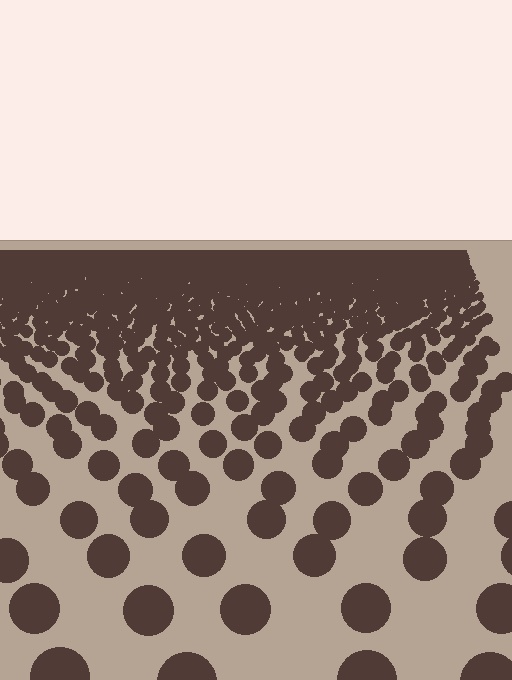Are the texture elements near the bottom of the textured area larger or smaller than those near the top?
Larger. Near the bottom, elements are closer to the viewer and appear at a bigger on-screen size.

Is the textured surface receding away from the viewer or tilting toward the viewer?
The surface is receding away from the viewer. Texture elements get smaller and denser toward the top.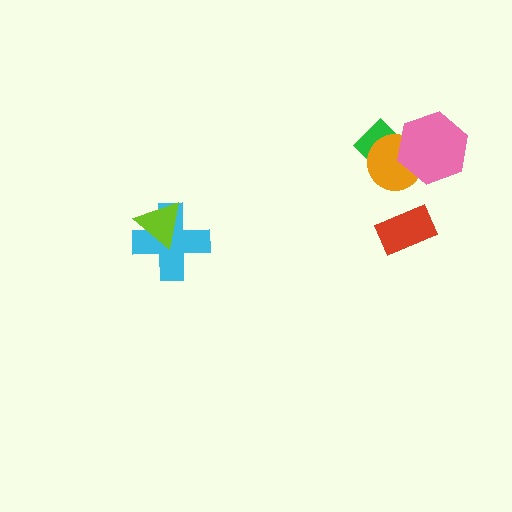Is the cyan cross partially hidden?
Yes, it is partially covered by another shape.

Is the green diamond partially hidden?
Yes, it is partially covered by another shape.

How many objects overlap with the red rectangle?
0 objects overlap with the red rectangle.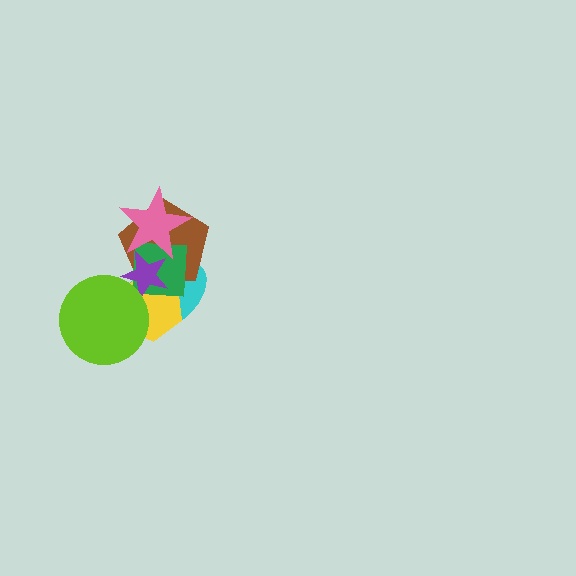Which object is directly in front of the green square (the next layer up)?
The pink star is directly in front of the green square.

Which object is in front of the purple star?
The lime circle is in front of the purple star.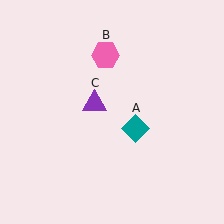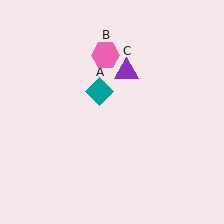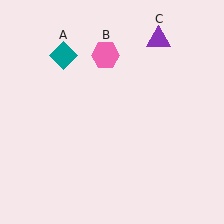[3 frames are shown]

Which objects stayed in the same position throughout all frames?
Pink hexagon (object B) remained stationary.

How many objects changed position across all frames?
2 objects changed position: teal diamond (object A), purple triangle (object C).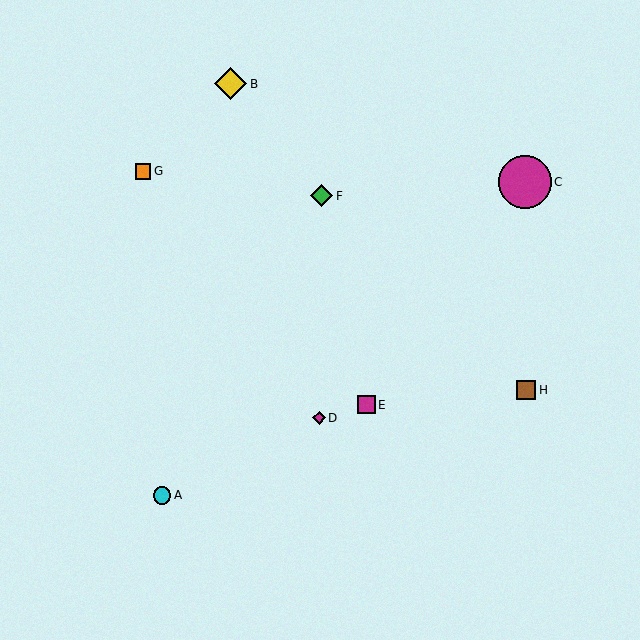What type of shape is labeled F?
Shape F is a green diamond.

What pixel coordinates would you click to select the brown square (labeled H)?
Click at (526, 390) to select the brown square H.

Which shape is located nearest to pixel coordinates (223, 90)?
The yellow diamond (labeled B) at (231, 84) is nearest to that location.